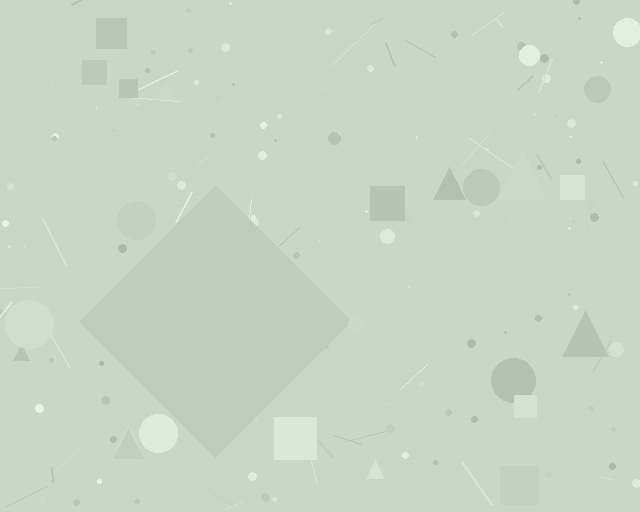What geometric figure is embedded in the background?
A diamond is embedded in the background.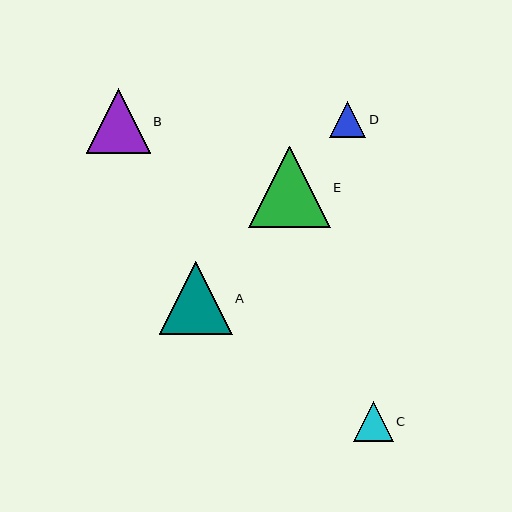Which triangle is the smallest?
Triangle D is the smallest with a size of approximately 36 pixels.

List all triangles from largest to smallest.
From largest to smallest: E, A, B, C, D.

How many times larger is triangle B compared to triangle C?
Triangle B is approximately 1.6 times the size of triangle C.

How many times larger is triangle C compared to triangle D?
Triangle C is approximately 1.1 times the size of triangle D.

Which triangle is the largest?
Triangle E is the largest with a size of approximately 81 pixels.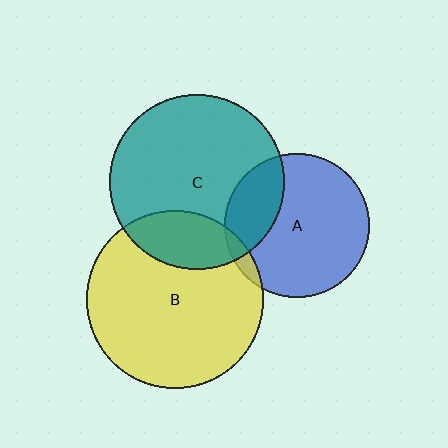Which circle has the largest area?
Circle B (yellow).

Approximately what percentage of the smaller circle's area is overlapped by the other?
Approximately 20%.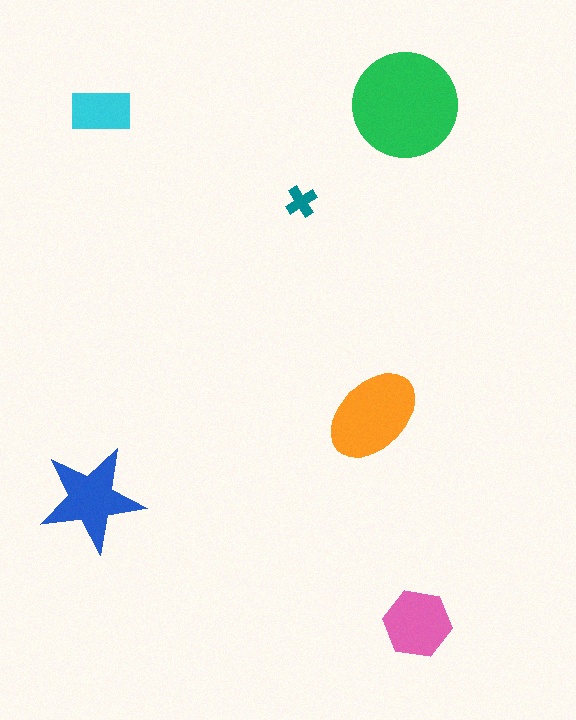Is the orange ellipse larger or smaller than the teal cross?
Larger.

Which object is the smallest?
The teal cross.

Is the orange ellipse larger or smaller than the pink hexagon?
Larger.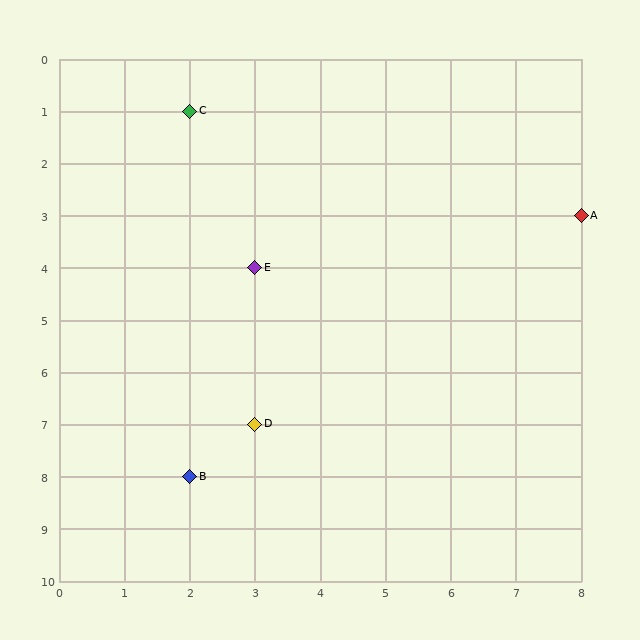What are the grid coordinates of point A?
Point A is at grid coordinates (8, 3).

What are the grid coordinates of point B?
Point B is at grid coordinates (2, 8).